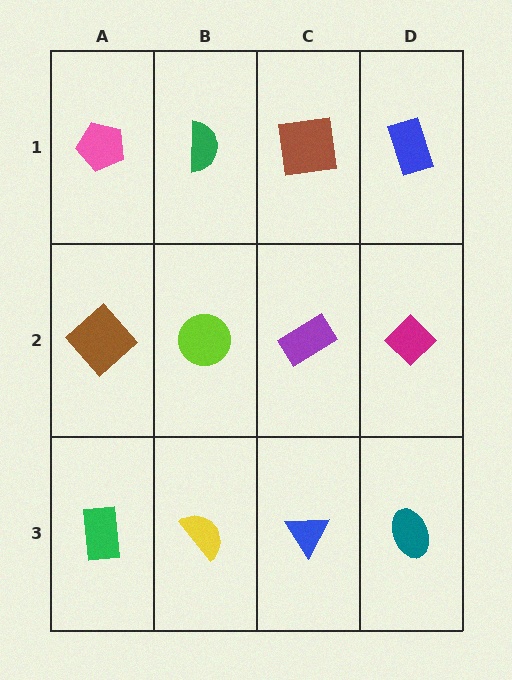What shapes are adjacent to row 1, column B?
A lime circle (row 2, column B), a pink pentagon (row 1, column A), a brown square (row 1, column C).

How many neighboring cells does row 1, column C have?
3.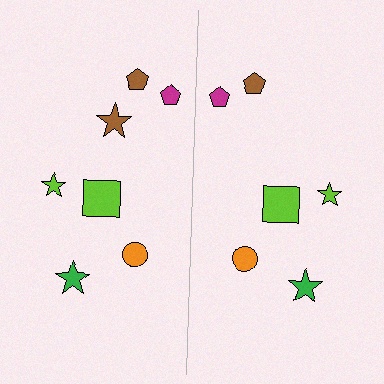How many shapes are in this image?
There are 13 shapes in this image.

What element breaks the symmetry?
A brown star is missing from the right side.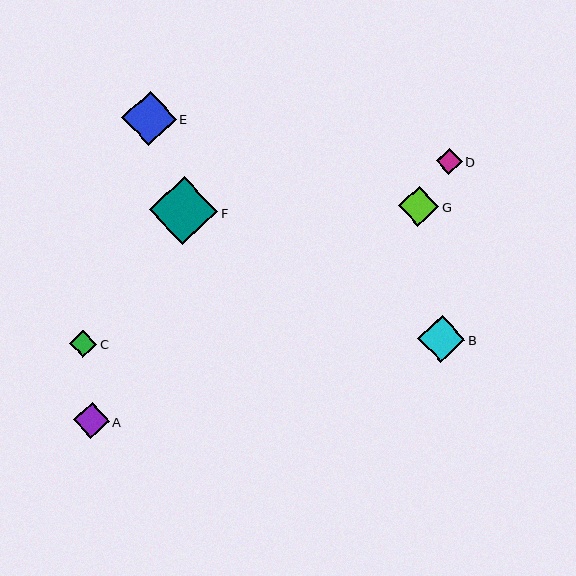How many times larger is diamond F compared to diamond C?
Diamond F is approximately 2.5 times the size of diamond C.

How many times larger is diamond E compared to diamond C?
Diamond E is approximately 2.0 times the size of diamond C.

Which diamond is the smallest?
Diamond D is the smallest with a size of approximately 26 pixels.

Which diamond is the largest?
Diamond F is the largest with a size of approximately 68 pixels.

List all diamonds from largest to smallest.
From largest to smallest: F, E, B, G, A, C, D.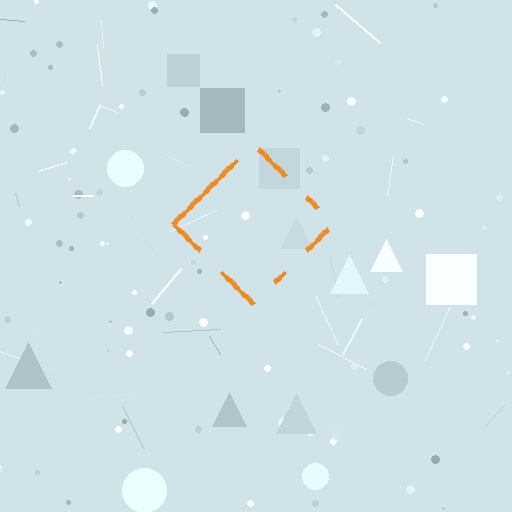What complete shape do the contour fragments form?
The contour fragments form a diamond.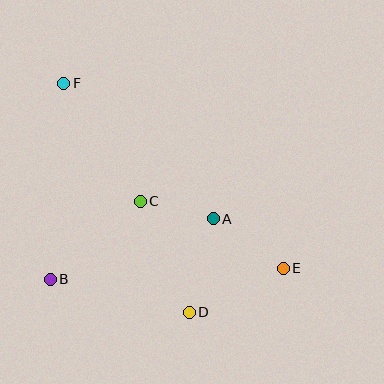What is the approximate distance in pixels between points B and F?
The distance between B and F is approximately 197 pixels.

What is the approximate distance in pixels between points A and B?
The distance between A and B is approximately 174 pixels.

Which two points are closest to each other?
Points A and C are closest to each other.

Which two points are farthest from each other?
Points E and F are farthest from each other.